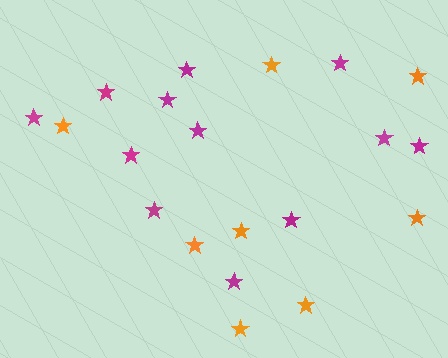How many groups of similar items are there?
There are 2 groups: one group of orange stars (8) and one group of magenta stars (12).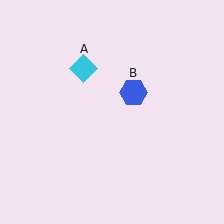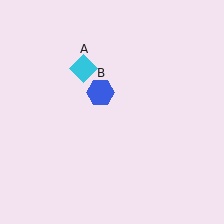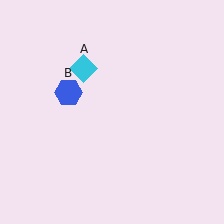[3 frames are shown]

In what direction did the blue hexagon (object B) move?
The blue hexagon (object B) moved left.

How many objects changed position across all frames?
1 object changed position: blue hexagon (object B).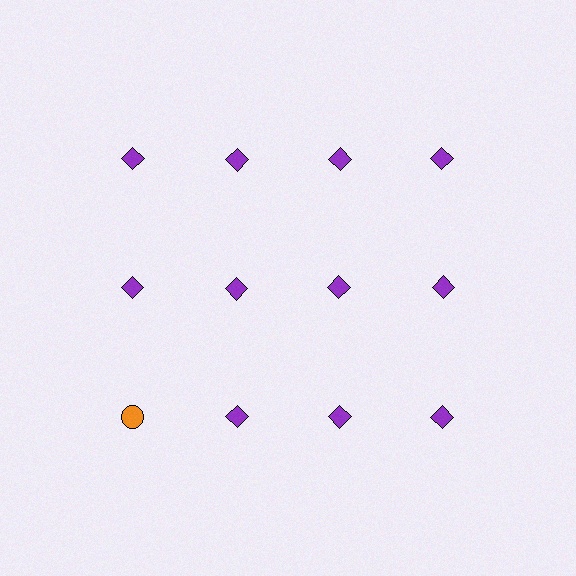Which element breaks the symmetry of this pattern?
The orange circle in the third row, leftmost column breaks the symmetry. All other shapes are purple diamonds.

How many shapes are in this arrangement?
There are 12 shapes arranged in a grid pattern.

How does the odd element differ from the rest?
It differs in both color (orange instead of purple) and shape (circle instead of diamond).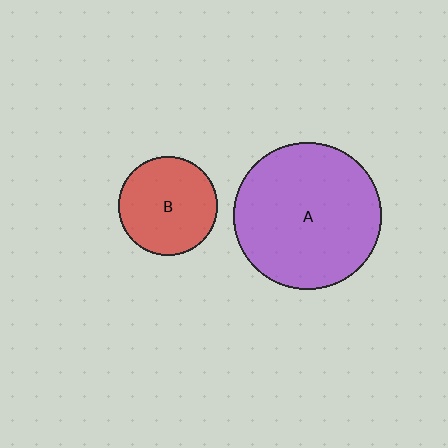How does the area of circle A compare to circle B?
Approximately 2.2 times.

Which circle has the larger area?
Circle A (purple).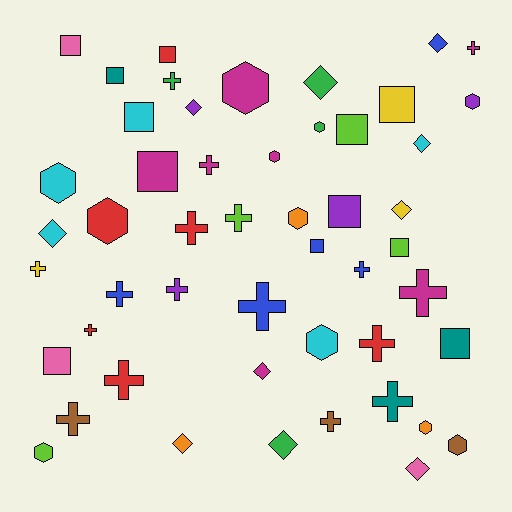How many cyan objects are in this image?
There are 5 cyan objects.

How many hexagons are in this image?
There are 11 hexagons.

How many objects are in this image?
There are 50 objects.